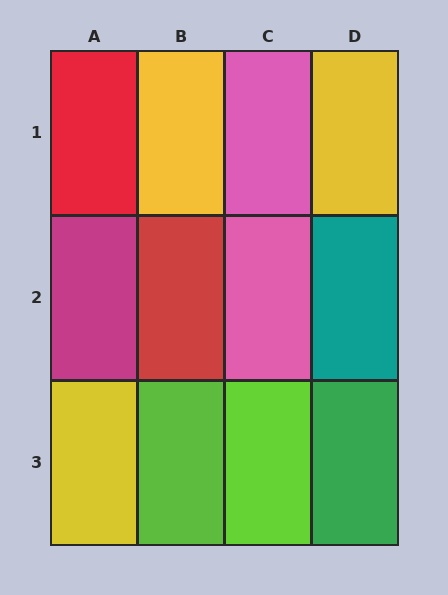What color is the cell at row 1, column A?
Red.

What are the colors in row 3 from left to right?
Yellow, lime, lime, green.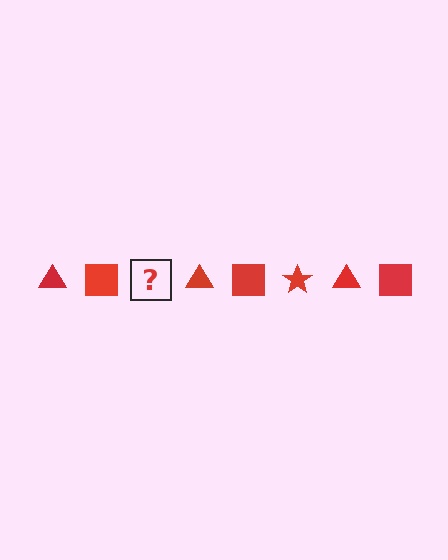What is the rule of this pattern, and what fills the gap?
The rule is that the pattern cycles through triangle, square, star shapes in red. The gap should be filled with a red star.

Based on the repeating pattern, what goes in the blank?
The blank should be a red star.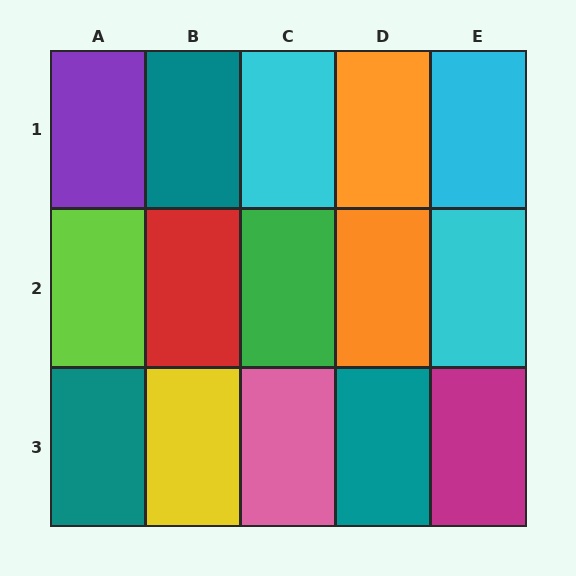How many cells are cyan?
3 cells are cyan.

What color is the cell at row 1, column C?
Cyan.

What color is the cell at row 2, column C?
Green.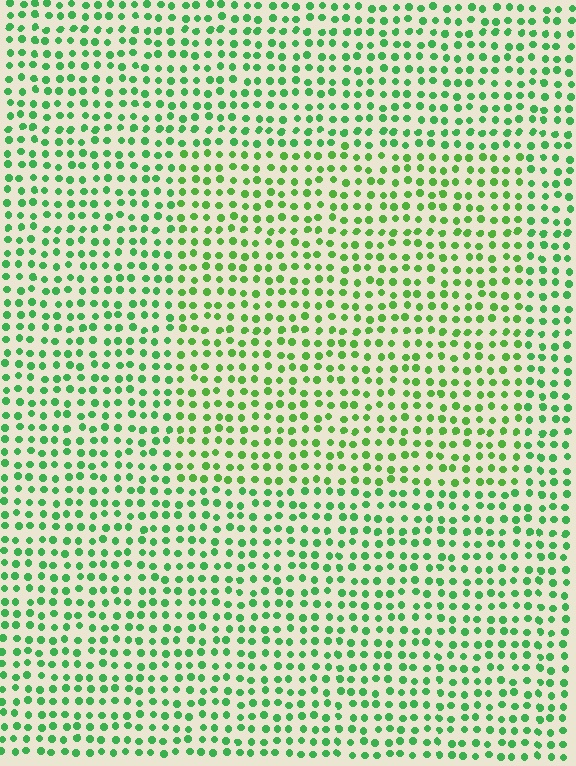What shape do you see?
I see a rectangle.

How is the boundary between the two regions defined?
The boundary is defined purely by a slight shift in hue (about 21 degrees). Spacing, size, and orientation are identical on both sides.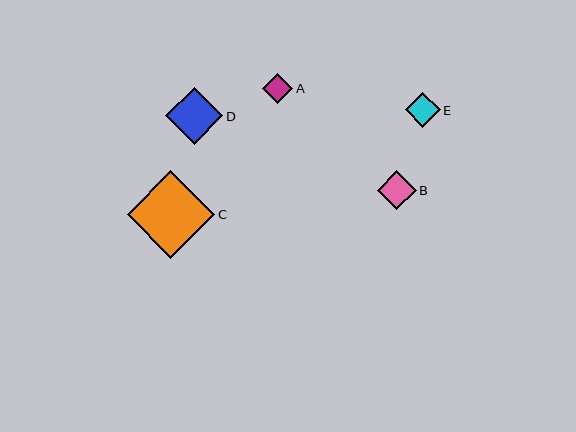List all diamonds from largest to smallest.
From largest to smallest: C, D, B, E, A.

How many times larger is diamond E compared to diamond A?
Diamond E is approximately 1.1 times the size of diamond A.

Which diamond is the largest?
Diamond C is the largest with a size of approximately 88 pixels.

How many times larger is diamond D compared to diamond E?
Diamond D is approximately 1.6 times the size of diamond E.